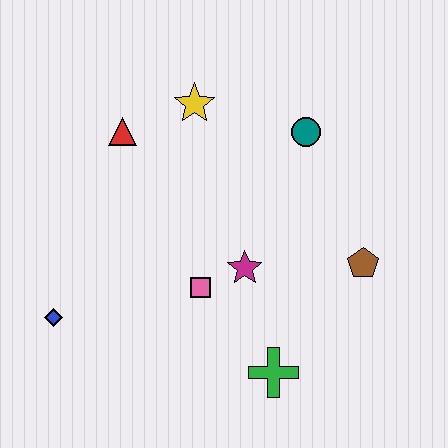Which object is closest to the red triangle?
The yellow star is closest to the red triangle.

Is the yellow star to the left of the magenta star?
Yes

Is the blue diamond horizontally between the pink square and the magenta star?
No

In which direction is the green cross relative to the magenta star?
The green cross is below the magenta star.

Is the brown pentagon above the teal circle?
No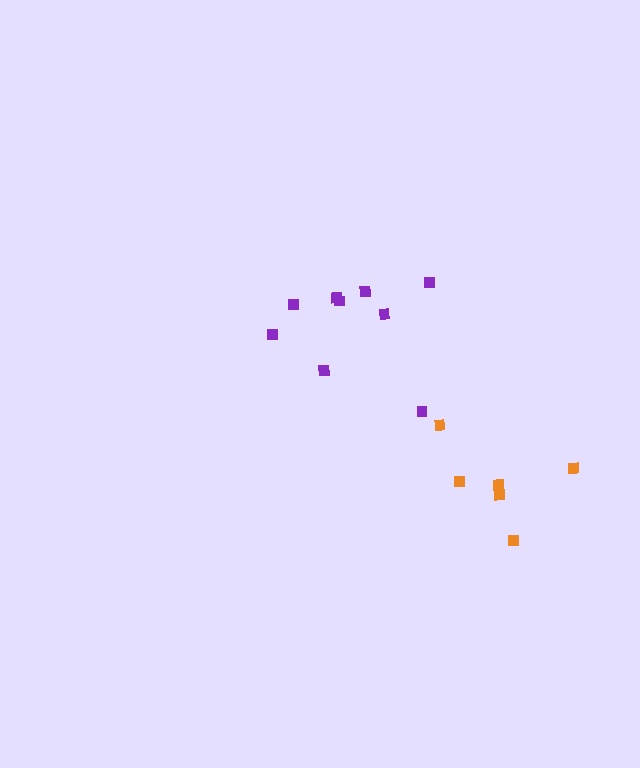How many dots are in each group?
Group 1: 6 dots, Group 2: 9 dots (15 total).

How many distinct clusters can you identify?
There are 2 distinct clusters.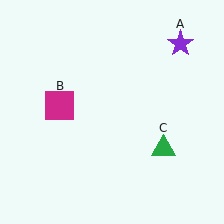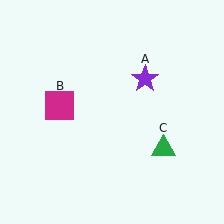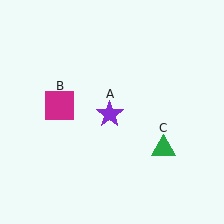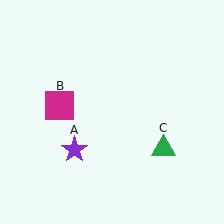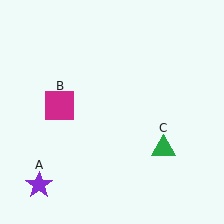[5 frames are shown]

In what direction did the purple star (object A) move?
The purple star (object A) moved down and to the left.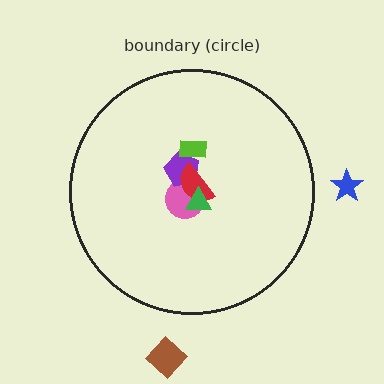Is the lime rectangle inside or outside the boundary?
Inside.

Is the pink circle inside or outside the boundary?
Inside.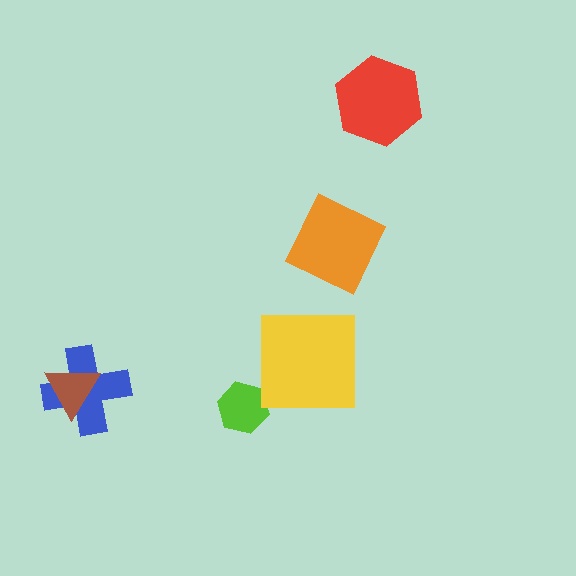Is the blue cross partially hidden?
Yes, it is partially covered by another shape.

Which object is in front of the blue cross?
The brown triangle is in front of the blue cross.